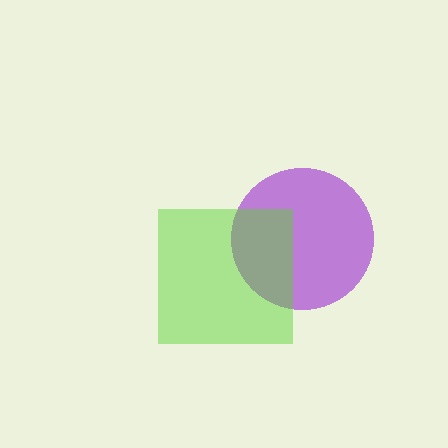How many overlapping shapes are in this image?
There are 2 overlapping shapes in the image.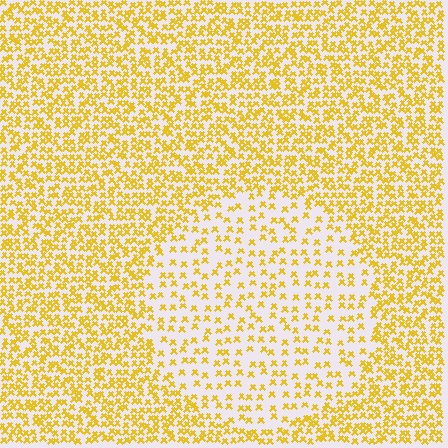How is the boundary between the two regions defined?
The boundary is defined by a change in element density (approximately 2.1x ratio). All elements are the same color, size, and shape.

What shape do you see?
I see a circle.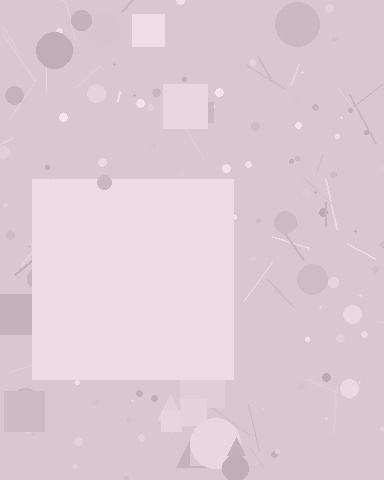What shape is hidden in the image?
A square is hidden in the image.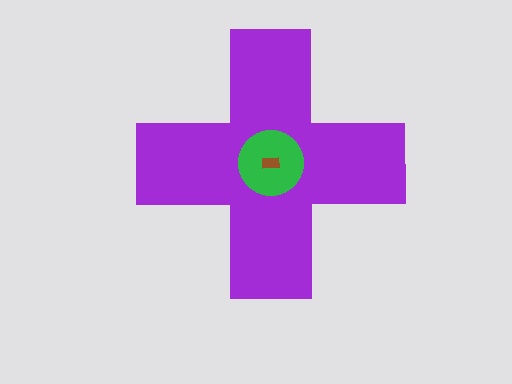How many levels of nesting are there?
3.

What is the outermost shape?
The purple cross.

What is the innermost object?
The brown rectangle.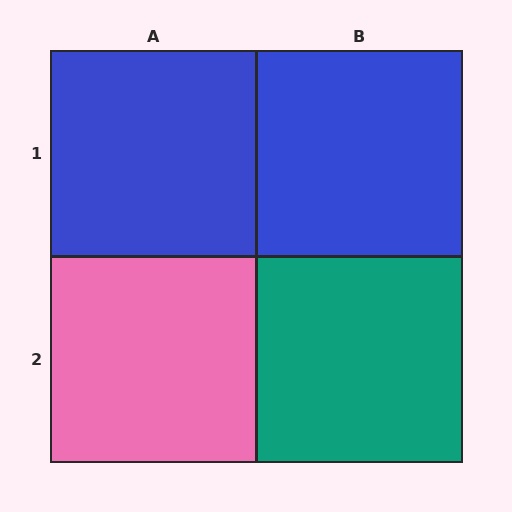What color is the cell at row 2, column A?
Pink.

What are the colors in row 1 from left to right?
Blue, blue.